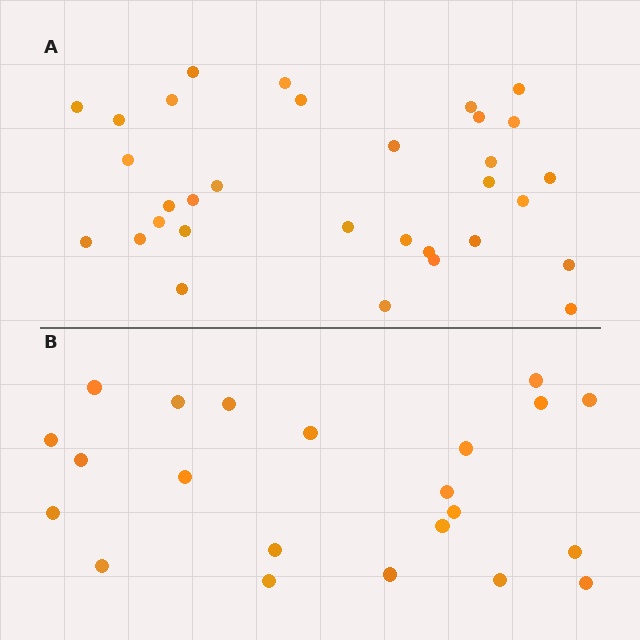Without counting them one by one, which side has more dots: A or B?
Region A (the top region) has more dots.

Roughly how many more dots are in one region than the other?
Region A has roughly 10 or so more dots than region B.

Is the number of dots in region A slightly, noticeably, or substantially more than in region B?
Region A has substantially more. The ratio is roughly 1.5 to 1.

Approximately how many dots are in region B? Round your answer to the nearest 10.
About 20 dots. (The exact count is 22, which rounds to 20.)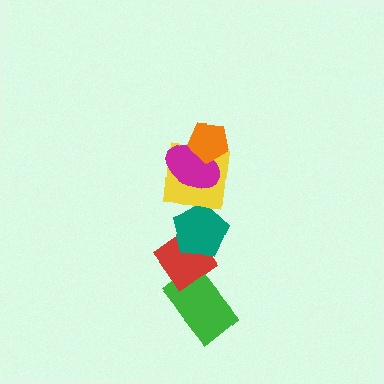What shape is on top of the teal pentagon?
The yellow square is on top of the teal pentagon.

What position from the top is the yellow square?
The yellow square is 3rd from the top.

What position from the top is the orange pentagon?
The orange pentagon is 1st from the top.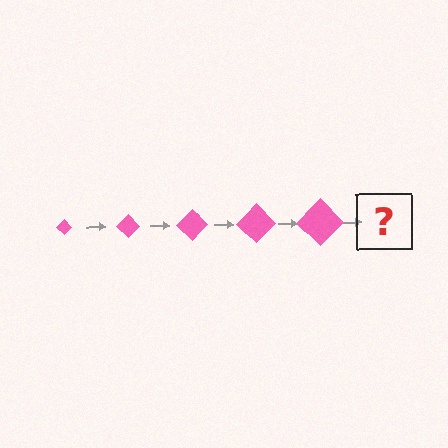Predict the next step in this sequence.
The next step is a pink diamond, larger than the previous one.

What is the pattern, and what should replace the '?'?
The pattern is that the diamond gets progressively larger each step. The '?' should be a pink diamond, larger than the previous one.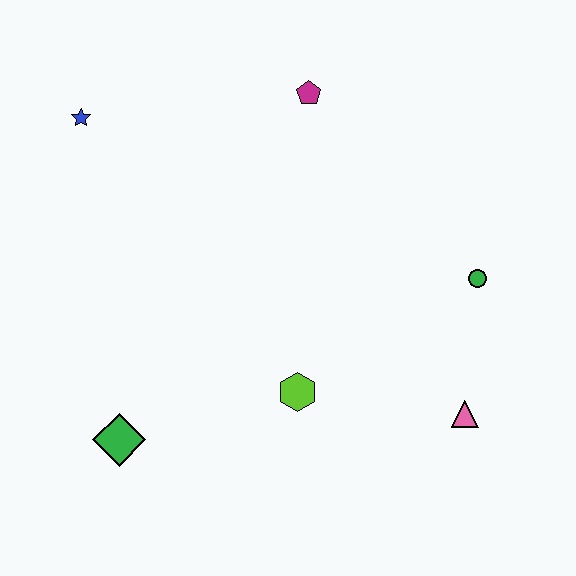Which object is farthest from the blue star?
The pink triangle is farthest from the blue star.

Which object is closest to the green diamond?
The lime hexagon is closest to the green diamond.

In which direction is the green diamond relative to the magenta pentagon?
The green diamond is below the magenta pentagon.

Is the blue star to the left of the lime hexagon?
Yes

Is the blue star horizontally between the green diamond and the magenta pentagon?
No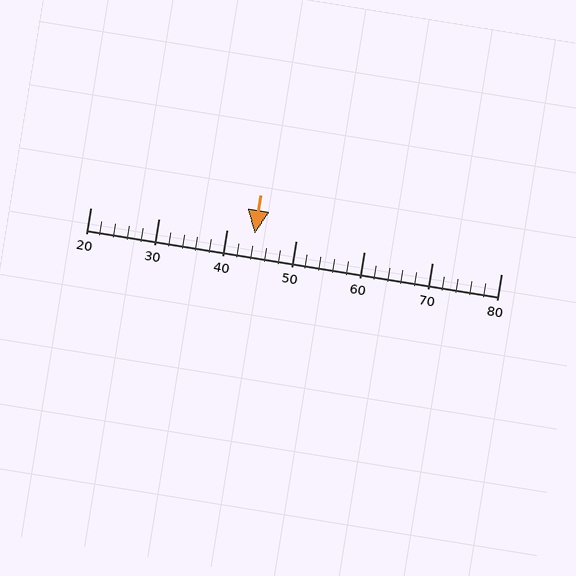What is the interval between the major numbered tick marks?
The major tick marks are spaced 10 units apart.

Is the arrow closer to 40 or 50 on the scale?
The arrow is closer to 40.